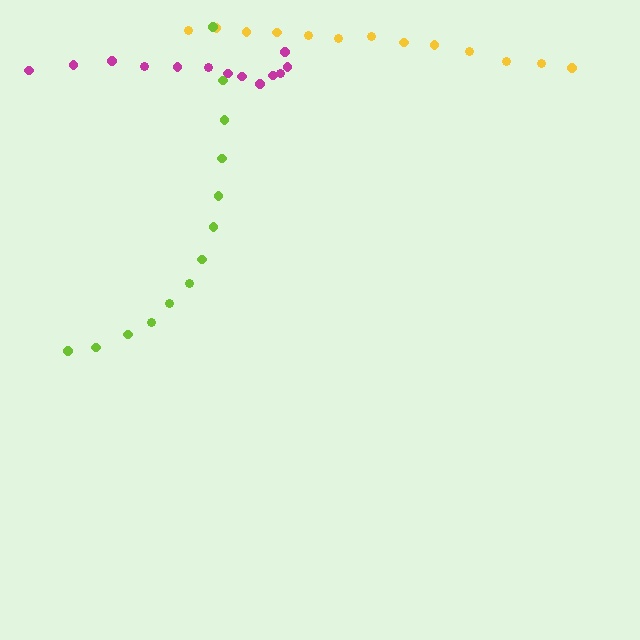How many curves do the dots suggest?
There are 3 distinct paths.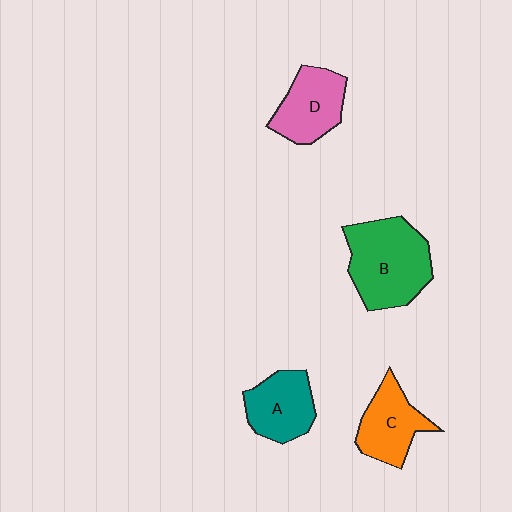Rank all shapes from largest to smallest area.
From largest to smallest: B (green), D (pink), C (orange), A (teal).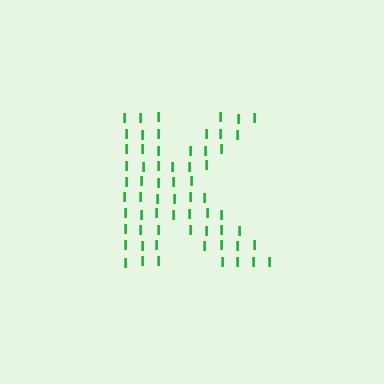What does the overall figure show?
The overall figure shows the letter K.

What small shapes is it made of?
It is made of small letter I's.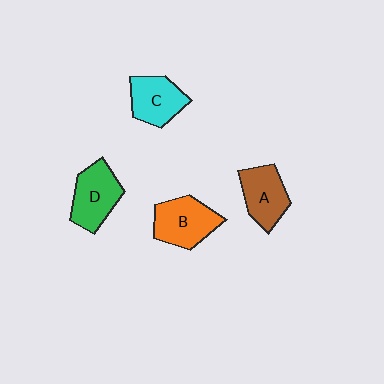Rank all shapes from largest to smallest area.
From largest to smallest: B (orange), D (green), A (brown), C (cyan).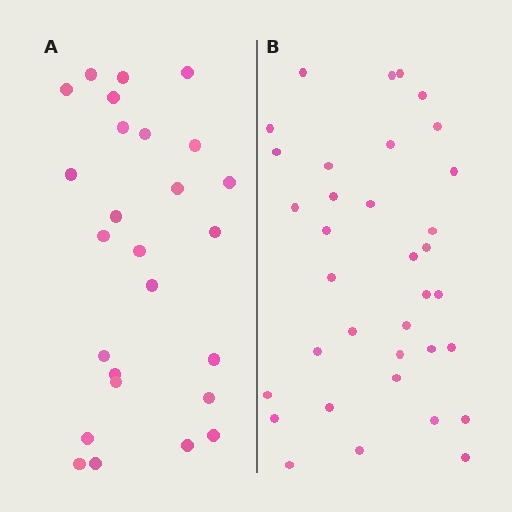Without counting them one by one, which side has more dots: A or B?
Region B (the right region) has more dots.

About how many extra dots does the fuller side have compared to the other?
Region B has roughly 8 or so more dots than region A.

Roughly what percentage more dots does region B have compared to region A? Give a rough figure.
About 35% more.